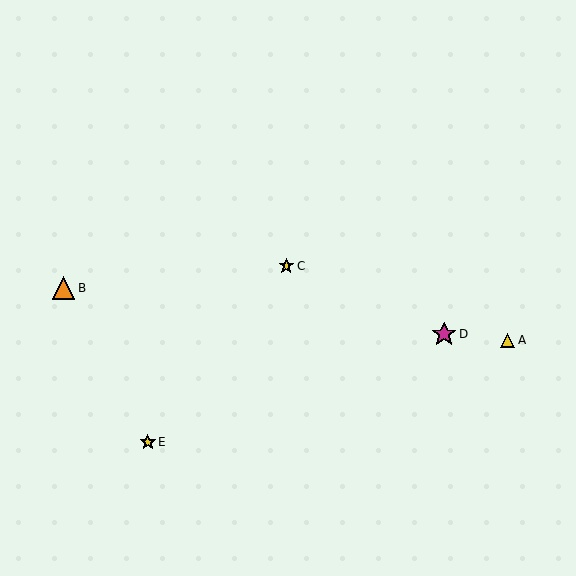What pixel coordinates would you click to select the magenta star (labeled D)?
Click at (444, 334) to select the magenta star D.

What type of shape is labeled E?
Shape E is a yellow star.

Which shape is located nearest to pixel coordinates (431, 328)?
The magenta star (labeled D) at (444, 334) is nearest to that location.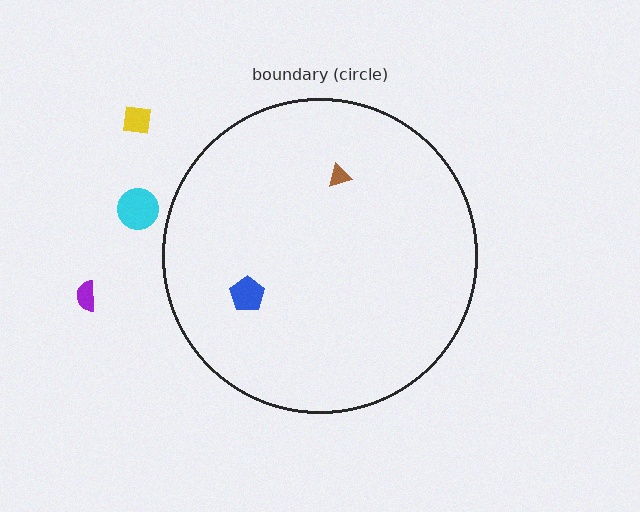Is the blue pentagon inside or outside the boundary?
Inside.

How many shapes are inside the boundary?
2 inside, 3 outside.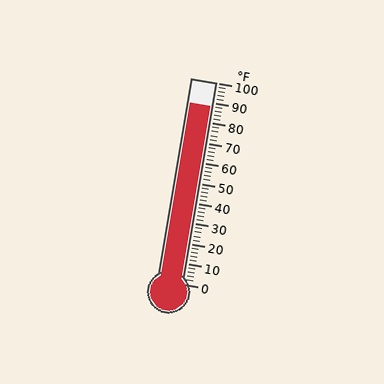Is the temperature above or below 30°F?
The temperature is above 30°F.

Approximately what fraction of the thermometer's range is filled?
The thermometer is filled to approximately 90% of its range.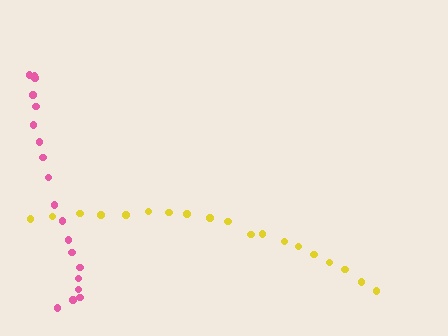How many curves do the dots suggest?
There are 2 distinct paths.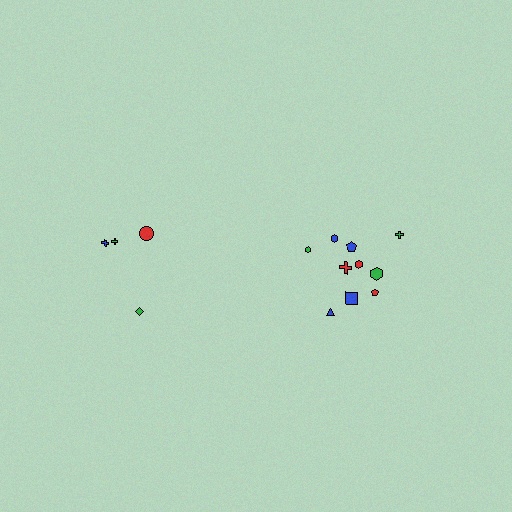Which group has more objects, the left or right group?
The right group.